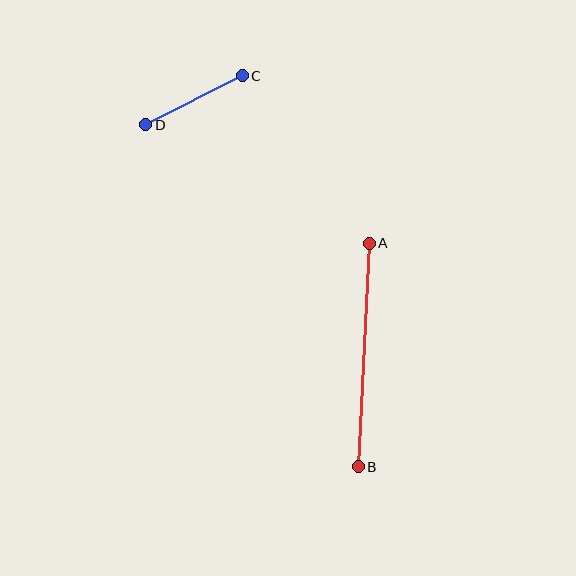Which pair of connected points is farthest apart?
Points A and B are farthest apart.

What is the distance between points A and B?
The distance is approximately 224 pixels.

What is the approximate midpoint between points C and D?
The midpoint is at approximately (194, 100) pixels.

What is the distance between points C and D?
The distance is approximately 108 pixels.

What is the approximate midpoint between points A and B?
The midpoint is at approximately (364, 355) pixels.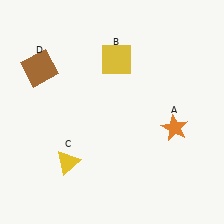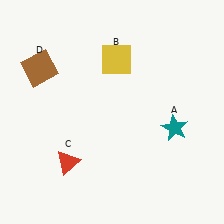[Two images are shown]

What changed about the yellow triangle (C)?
In Image 1, C is yellow. In Image 2, it changed to red.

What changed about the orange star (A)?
In Image 1, A is orange. In Image 2, it changed to teal.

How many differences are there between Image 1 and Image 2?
There are 2 differences between the two images.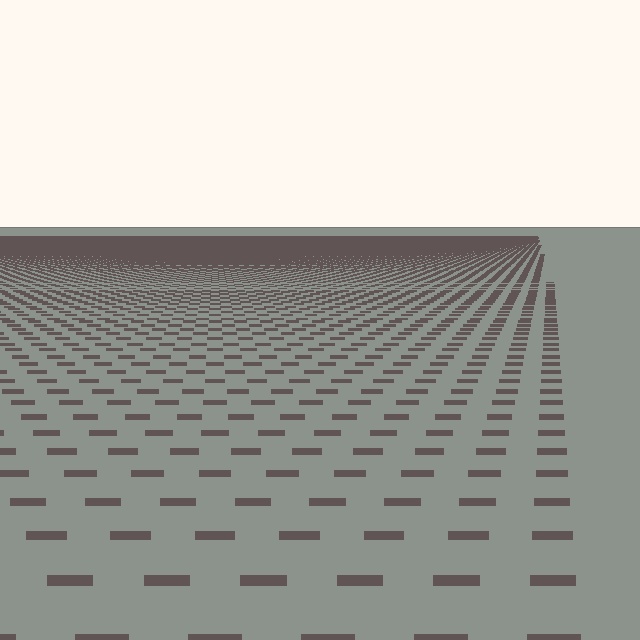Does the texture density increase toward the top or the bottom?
Density increases toward the top.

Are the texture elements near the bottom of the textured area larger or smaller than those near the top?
Larger. Near the bottom, elements are closer to the viewer and appear at a bigger on-screen size.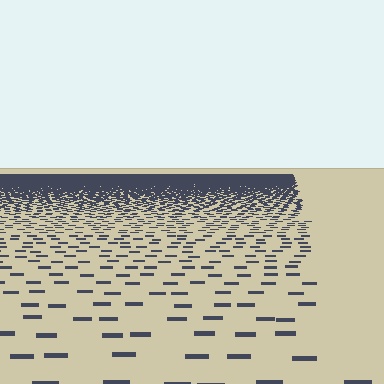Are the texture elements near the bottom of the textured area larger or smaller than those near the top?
Larger. Near the bottom, elements are closer to the viewer and appear at a bigger on-screen size.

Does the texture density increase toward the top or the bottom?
Density increases toward the top.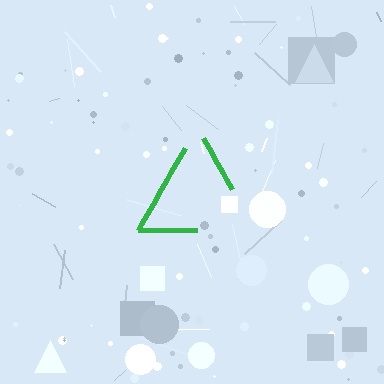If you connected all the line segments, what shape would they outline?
They would outline a triangle.